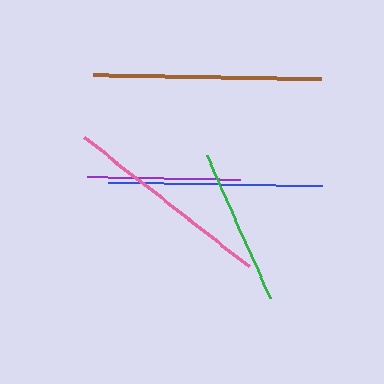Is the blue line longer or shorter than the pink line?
The blue line is longer than the pink line.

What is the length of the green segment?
The green segment is approximately 157 pixels long.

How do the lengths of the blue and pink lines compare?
The blue and pink lines are approximately the same length.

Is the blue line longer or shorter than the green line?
The blue line is longer than the green line.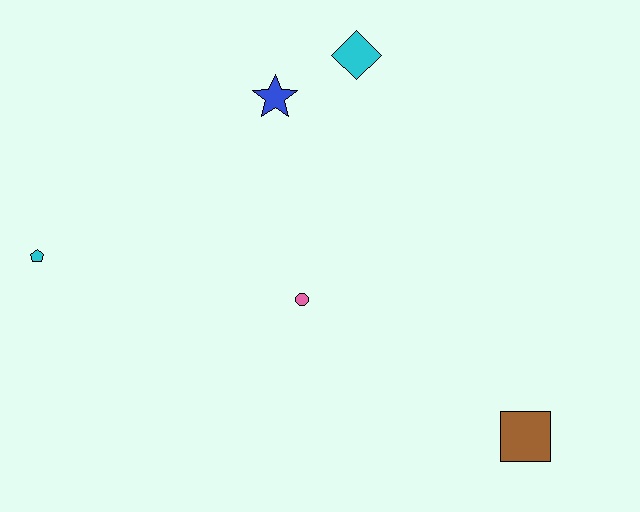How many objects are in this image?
There are 5 objects.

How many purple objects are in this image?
There are no purple objects.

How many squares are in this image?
There is 1 square.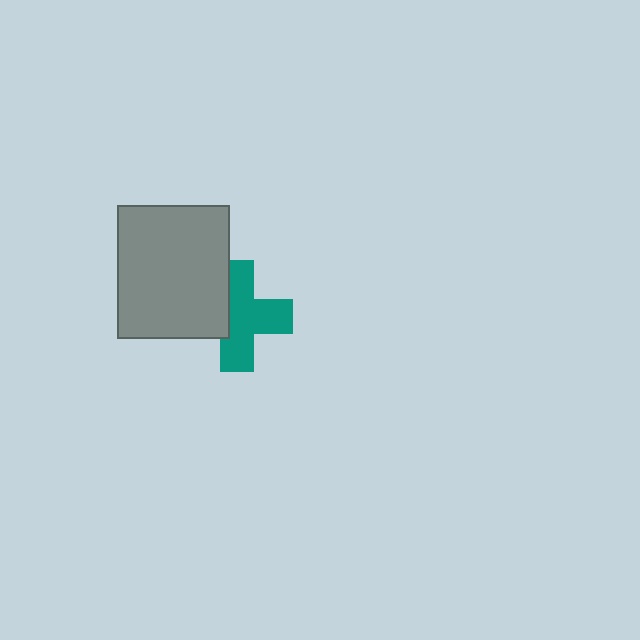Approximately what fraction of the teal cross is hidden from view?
Roughly 32% of the teal cross is hidden behind the gray rectangle.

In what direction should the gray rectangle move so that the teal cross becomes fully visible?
The gray rectangle should move left. That is the shortest direction to clear the overlap and leave the teal cross fully visible.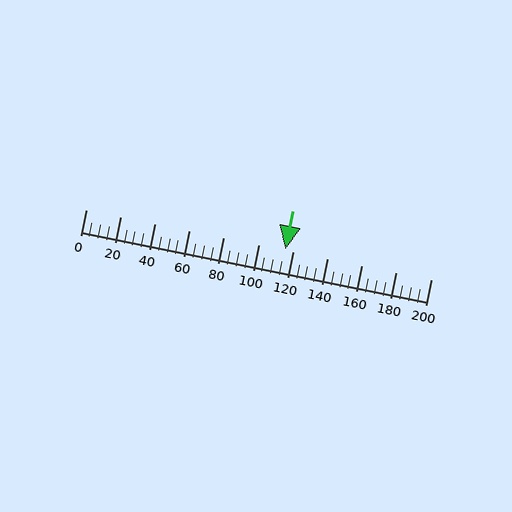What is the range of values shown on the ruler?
The ruler shows values from 0 to 200.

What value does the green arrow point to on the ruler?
The green arrow points to approximately 115.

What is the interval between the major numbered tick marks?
The major tick marks are spaced 20 units apart.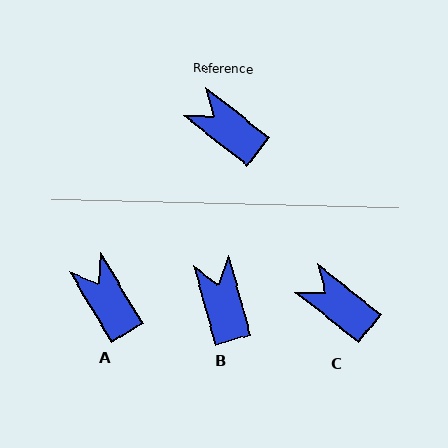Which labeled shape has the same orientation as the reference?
C.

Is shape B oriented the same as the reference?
No, it is off by about 36 degrees.